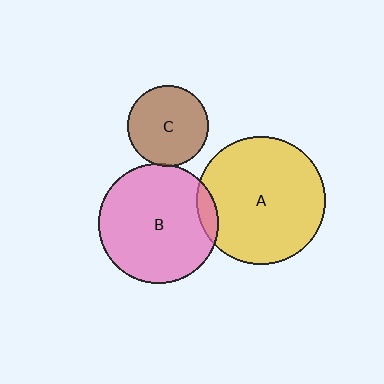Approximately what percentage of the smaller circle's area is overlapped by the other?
Approximately 5%.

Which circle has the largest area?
Circle A (yellow).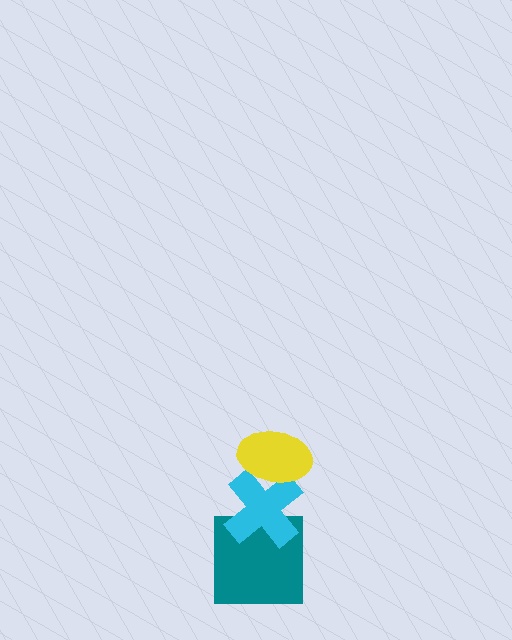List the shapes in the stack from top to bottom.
From top to bottom: the yellow ellipse, the cyan cross, the teal square.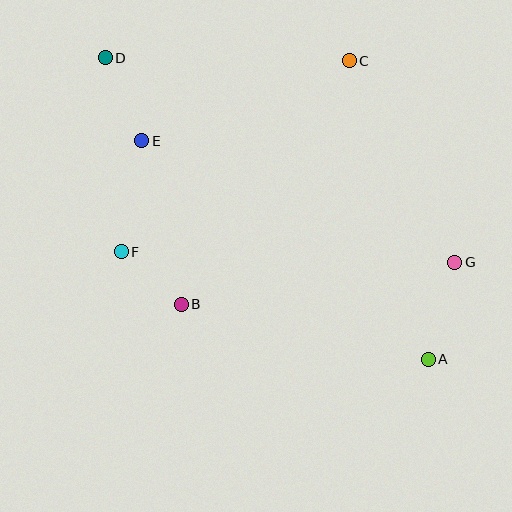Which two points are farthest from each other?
Points A and D are farthest from each other.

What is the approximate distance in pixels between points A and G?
The distance between A and G is approximately 100 pixels.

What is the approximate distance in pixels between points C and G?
The distance between C and G is approximately 227 pixels.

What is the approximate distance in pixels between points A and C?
The distance between A and C is approximately 309 pixels.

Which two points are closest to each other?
Points B and F are closest to each other.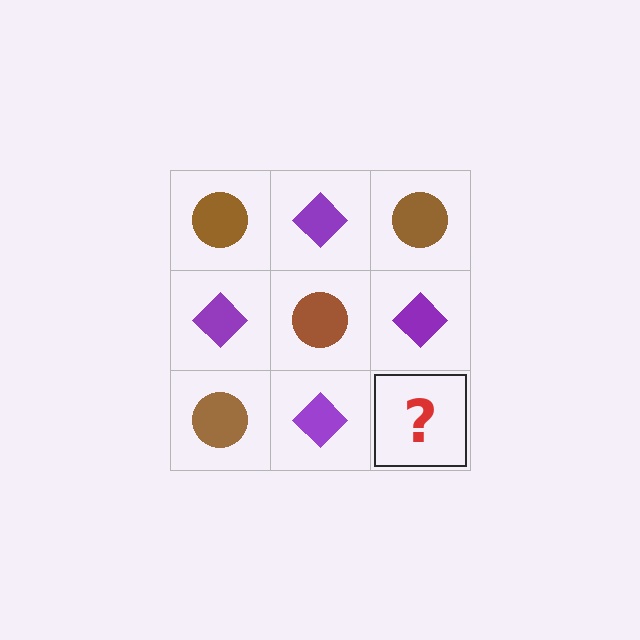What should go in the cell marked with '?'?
The missing cell should contain a brown circle.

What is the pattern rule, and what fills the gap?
The rule is that it alternates brown circle and purple diamond in a checkerboard pattern. The gap should be filled with a brown circle.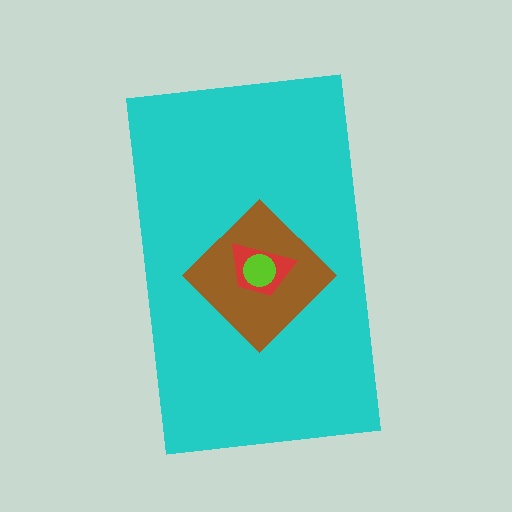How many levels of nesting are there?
4.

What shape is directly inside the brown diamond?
The red trapezoid.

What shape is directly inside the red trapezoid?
The lime circle.